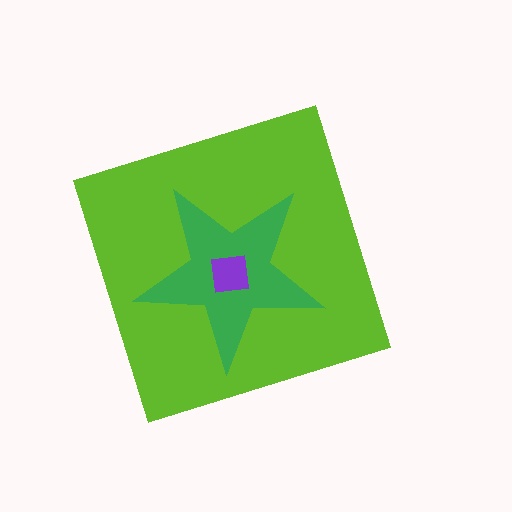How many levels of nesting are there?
3.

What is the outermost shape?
The lime diamond.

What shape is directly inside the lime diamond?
The green star.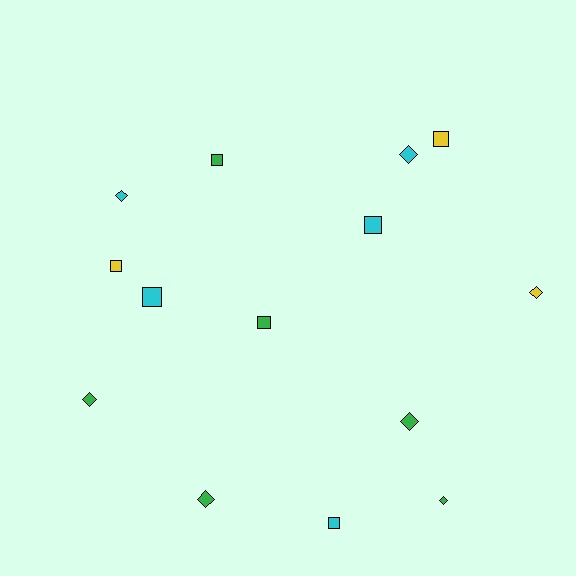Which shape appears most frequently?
Diamond, with 7 objects.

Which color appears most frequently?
Green, with 6 objects.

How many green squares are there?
There are 2 green squares.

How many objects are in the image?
There are 14 objects.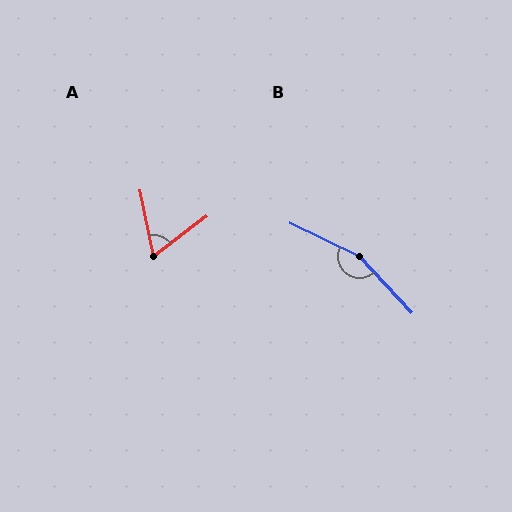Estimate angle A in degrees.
Approximately 64 degrees.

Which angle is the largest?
B, at approximately 159 degrees.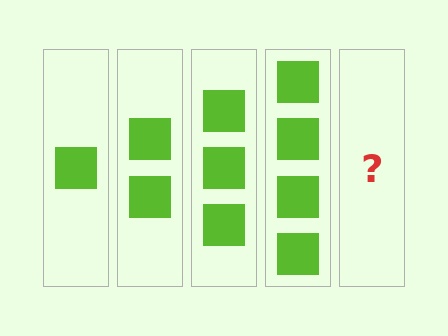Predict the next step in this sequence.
The next step is 5 squares.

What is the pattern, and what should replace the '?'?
The pattern is that each step adds one more square. The '?' should be 5 squares.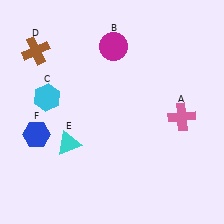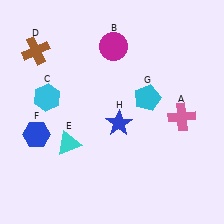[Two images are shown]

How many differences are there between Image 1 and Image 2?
There are 2 differences between the two images.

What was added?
A cyan pentagon (G), a blue star (H) were added in Image 2.